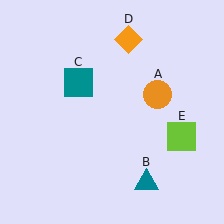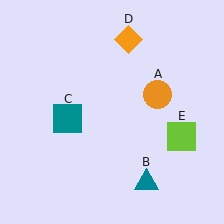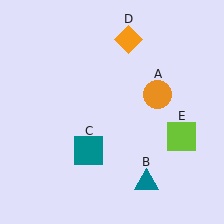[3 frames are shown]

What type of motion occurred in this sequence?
The teal square (object C) rotated counterclockwise around the center of the scene.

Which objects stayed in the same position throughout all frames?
Orange circle (object A) and teal triangle (object B) and orange diamond (object D) and lime square (object E) remained stationary.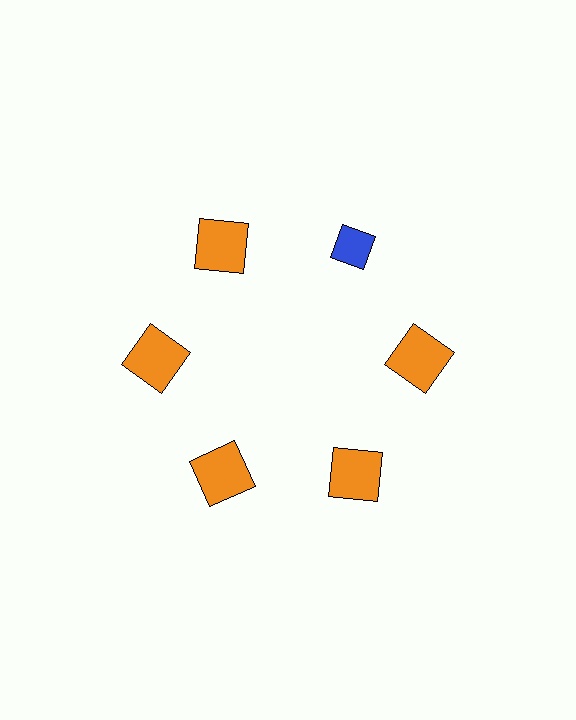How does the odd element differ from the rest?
It differs in both color (blue instead of orange) and shape (diamond instead of square).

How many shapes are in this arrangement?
There are 6 shapes arranged in a ring pattern.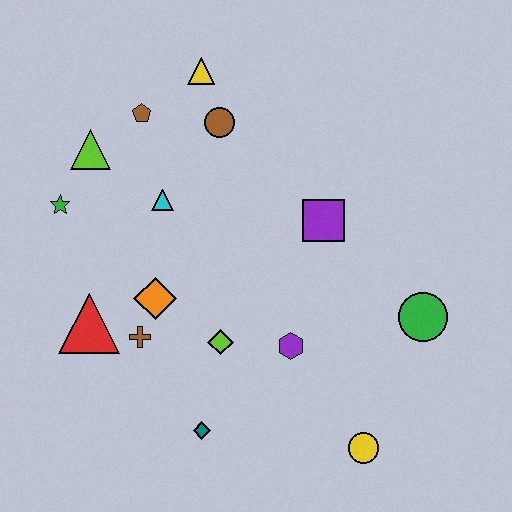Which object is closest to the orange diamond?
The brown cross is closest to the orange diamond.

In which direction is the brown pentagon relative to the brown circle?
The brown pentagon is to the left of the brown circle.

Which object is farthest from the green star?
The yellow circle is farthest from the green star.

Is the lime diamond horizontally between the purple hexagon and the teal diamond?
Yes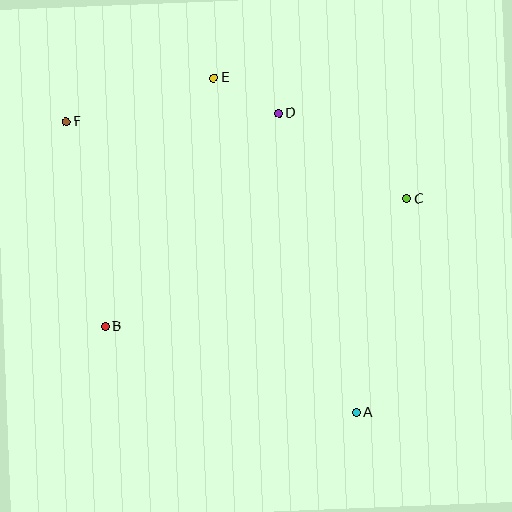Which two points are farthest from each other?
Points A and F are farthest from each other.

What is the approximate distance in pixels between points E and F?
The distance between E and F is approximately 154 pixels.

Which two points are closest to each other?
Points D and E are closest to each other.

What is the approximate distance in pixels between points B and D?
The distance between B and D is approximately 275 pixels.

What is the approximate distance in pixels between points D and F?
The distance between D and F is approximately 213 pixels.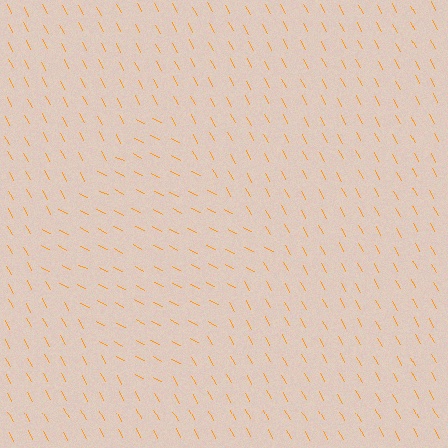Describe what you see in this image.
The image is filled with small orange line segments. A diamond region in the image has lines oriented differently from the surrounding lines, creating a visible texture boundary.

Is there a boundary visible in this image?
Yes, there is a texture boundary formed by a change in line orientation.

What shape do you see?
I see a diamond.